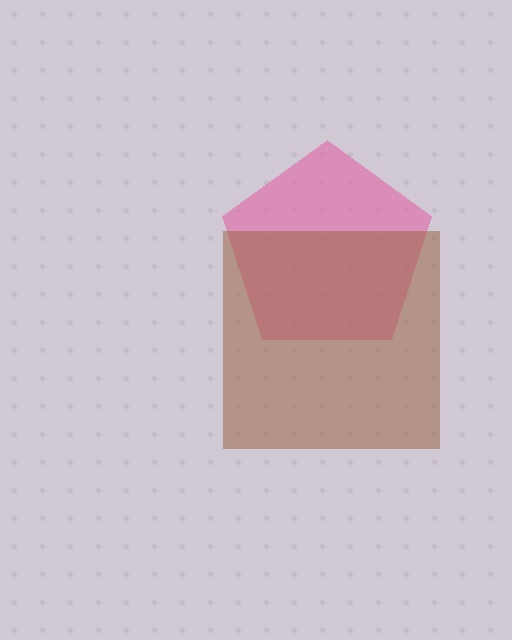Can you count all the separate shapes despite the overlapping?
Yes, there are 2 separate shapes.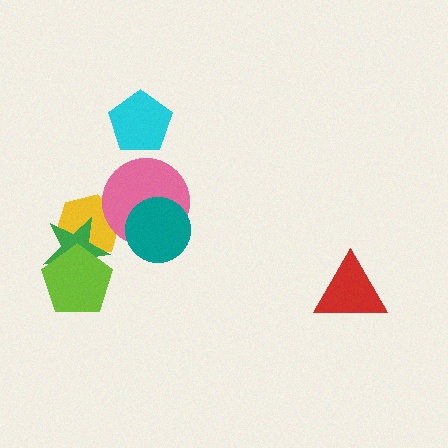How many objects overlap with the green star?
2 objects overlap with the green star.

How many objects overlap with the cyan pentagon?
0 objects overlap with the cyan pentagon.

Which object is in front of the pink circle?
The teal circle is in front of the pink circle.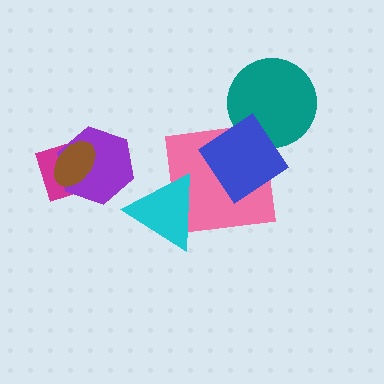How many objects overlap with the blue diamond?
2 objects overlap with the blue diamond.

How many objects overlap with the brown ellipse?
2 objects overlap with the brown ellipse.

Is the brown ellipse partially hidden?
No, no other shape covers it.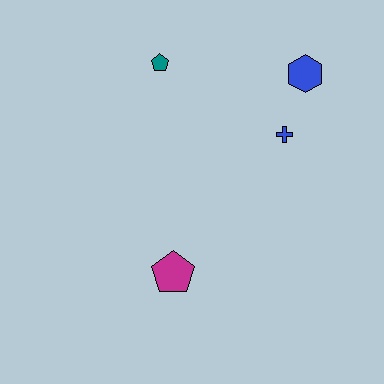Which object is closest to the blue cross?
The blue hexagon is closest to the blue cross.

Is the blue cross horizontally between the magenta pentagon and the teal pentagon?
No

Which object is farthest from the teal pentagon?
The magenta pentagon is farthest from the teal pentagon.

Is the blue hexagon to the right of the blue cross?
Yes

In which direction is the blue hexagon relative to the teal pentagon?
The blue hexagon is to the right of the teal pentagon.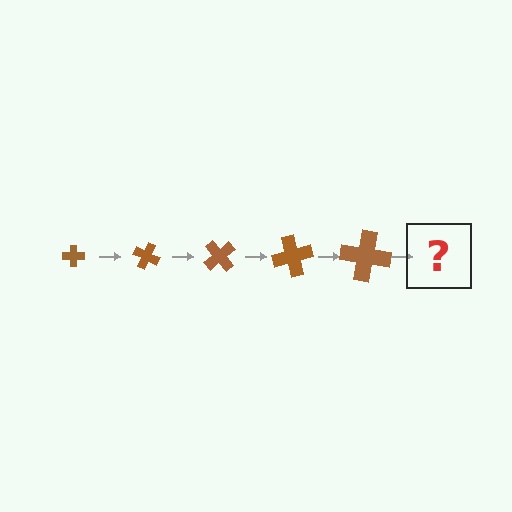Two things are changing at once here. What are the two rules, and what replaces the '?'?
The two rules are that the cross grows larger each step and it rotates 25 degrees each step. The '?' should be a cross, larger than the previous one and rotated 125 degrees from the start.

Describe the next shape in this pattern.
It should be a cross, larger than the previous one and rotated 125 degrees from the start.